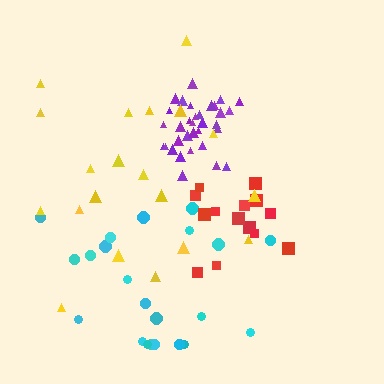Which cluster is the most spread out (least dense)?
Yellow.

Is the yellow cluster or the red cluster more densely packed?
Red.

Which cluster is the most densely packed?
Purple.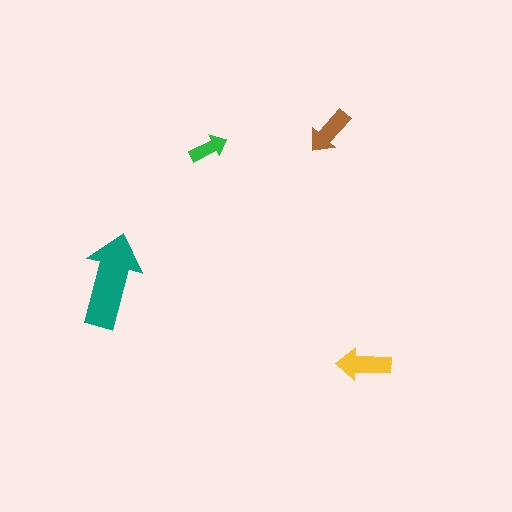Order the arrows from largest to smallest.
the teal one, the yellow one, the brown one, the green one.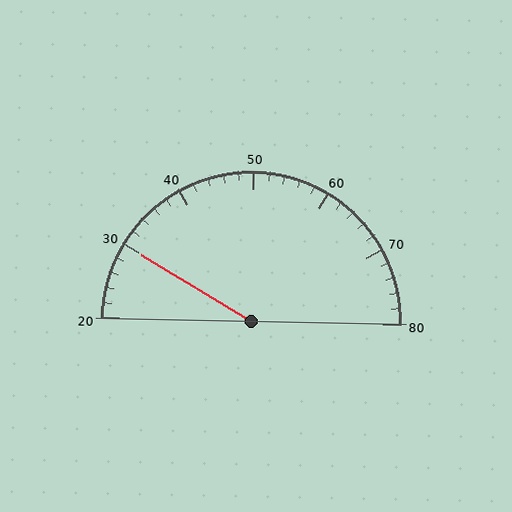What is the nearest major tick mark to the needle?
The nearest major tick mark is 30.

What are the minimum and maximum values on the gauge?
The gauge ranges from 20 to 80.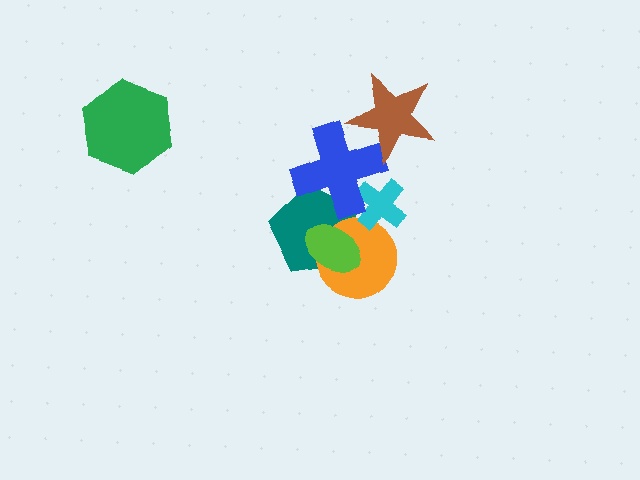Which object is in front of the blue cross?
The brown star is in front of the blue cross.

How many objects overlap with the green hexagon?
0 objects overlap with the green hexagon.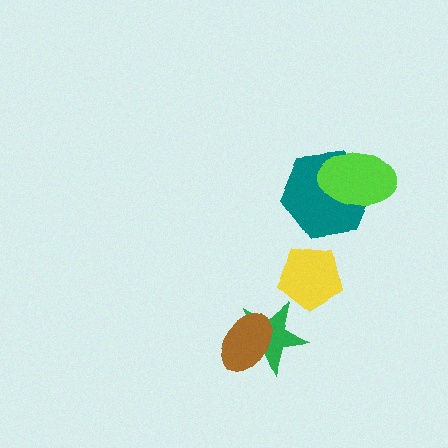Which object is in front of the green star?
The brown ellipse is in front of the green star.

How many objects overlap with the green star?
1 object overlaps with the green star.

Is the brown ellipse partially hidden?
No, no other shape covers it.